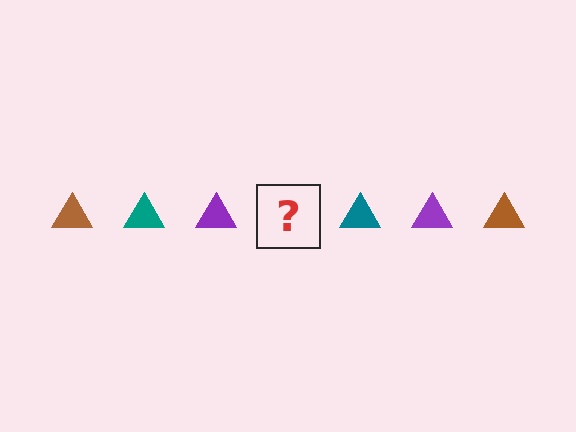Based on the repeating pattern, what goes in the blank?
The blank should be a brown triangle.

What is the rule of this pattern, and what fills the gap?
The rule is that the pattern cycles through brown, teal, purple triangles. The gap should be filled with a brown triangle.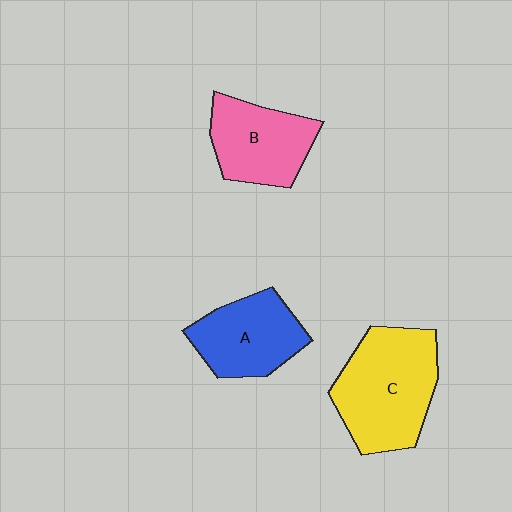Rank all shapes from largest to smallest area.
From largest to smallest: C (yellow), A (blue), B (pink).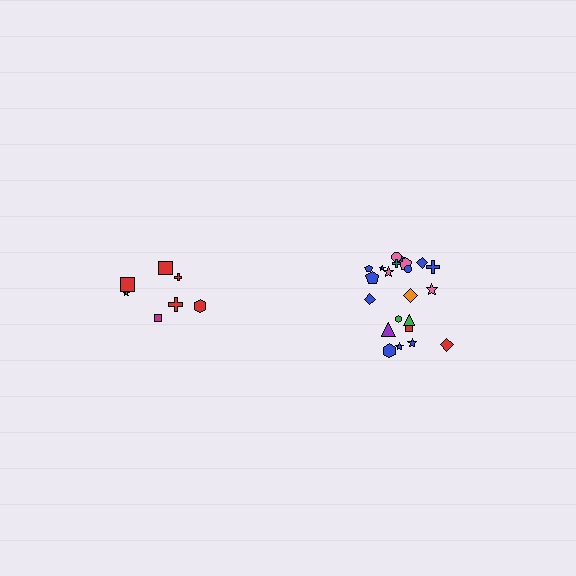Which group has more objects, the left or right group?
The right group.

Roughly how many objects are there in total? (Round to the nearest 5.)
Roughly 30 objects in total.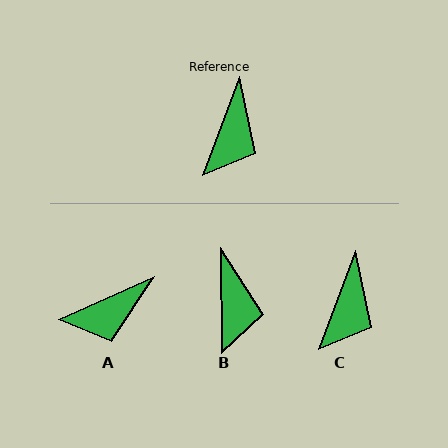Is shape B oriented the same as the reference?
No, it is off by about 21 degrees.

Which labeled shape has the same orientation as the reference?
C.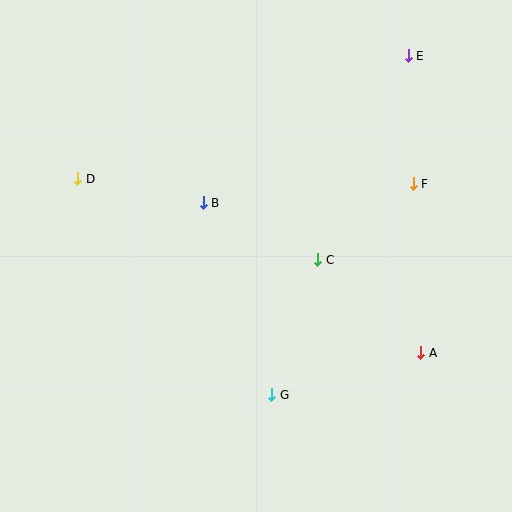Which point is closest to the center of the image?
Point C at (318, 260) is closest to the center.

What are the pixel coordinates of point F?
Point F is at (413, 184).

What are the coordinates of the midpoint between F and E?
The midpoint between F and E is at (411, 120).